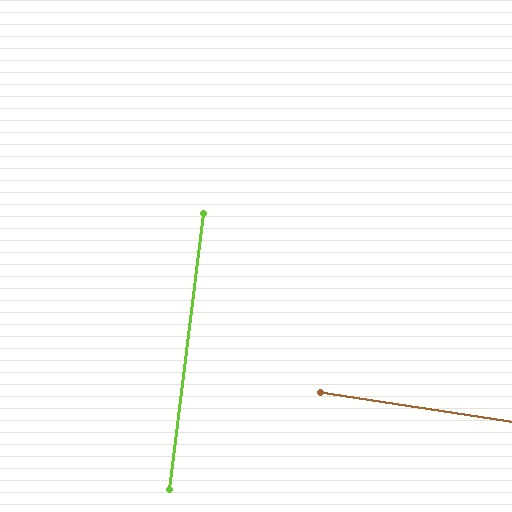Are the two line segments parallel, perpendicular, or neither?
Perpendicular — they meet at approximately 89°.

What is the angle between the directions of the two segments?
Approximately 89 degrees.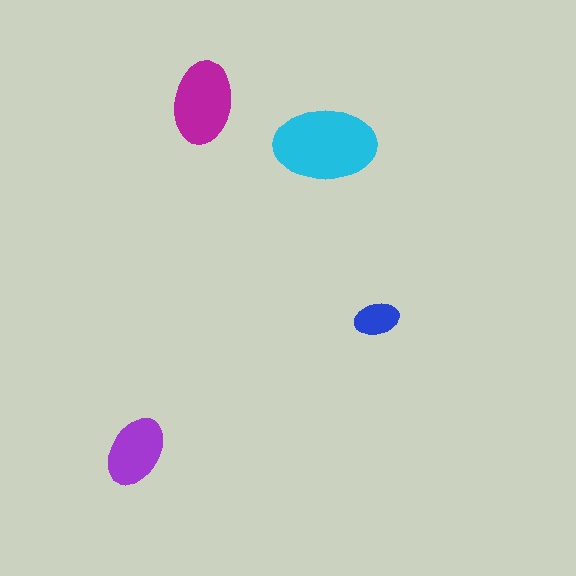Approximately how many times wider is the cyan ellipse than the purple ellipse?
About 1.5 times wider.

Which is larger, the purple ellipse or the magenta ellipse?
The magenta one.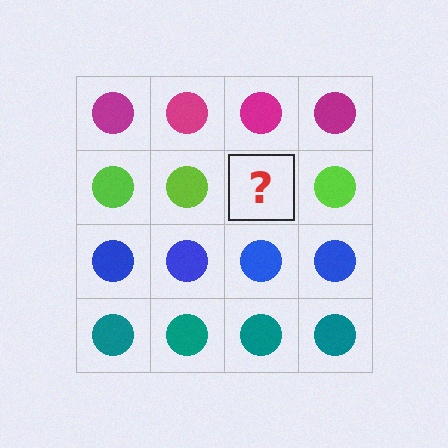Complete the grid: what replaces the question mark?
The question mark should be replaced with a lime circle.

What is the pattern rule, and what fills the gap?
The rule is that each row has a consistent color. The gap should be filled with a lime circle.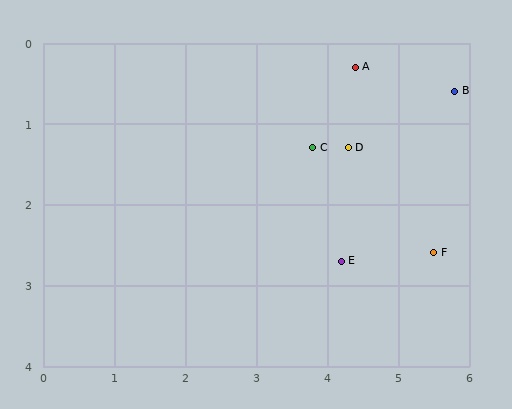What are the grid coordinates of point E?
Point E is at approximately (4.2, 2.7).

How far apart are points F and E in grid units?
Points F and E are about 1.3 grid units apart.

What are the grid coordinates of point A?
Point A is at approximately (4.4, 0.3).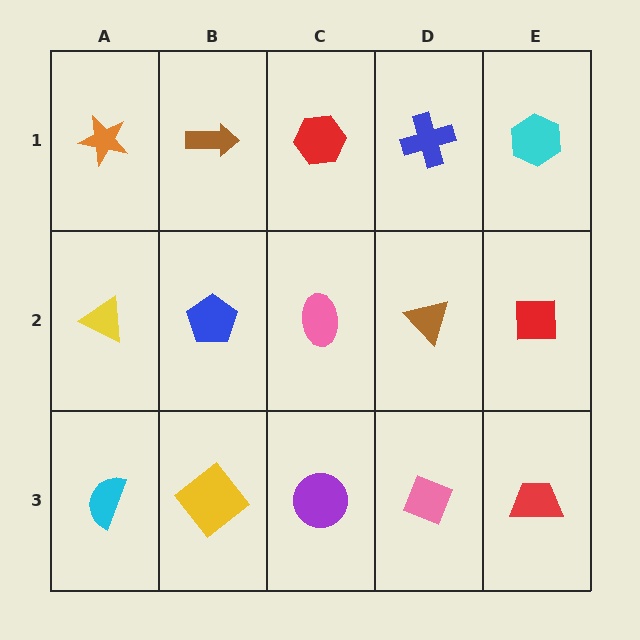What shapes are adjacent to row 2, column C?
A red hexagon (row 1, column C), a purple circle (row 3, column C), a blue pentagon (row 2, column B), a brown triangle (row 2, column D).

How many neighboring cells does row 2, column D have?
4.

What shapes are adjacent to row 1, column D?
A brown triangle (row 2, column D), a red hexagon (row 1, column C), a cyan hexagon (row 1, column E).